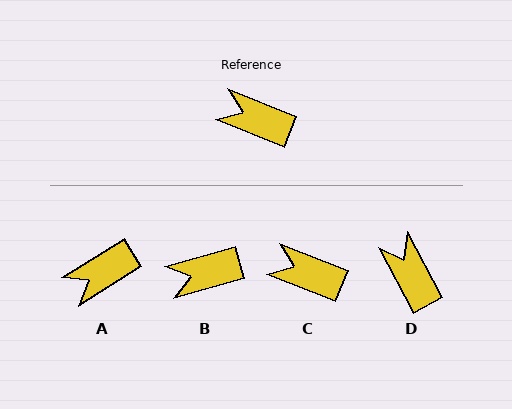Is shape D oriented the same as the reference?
No, it is off by about 40 degrees.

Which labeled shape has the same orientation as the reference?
C.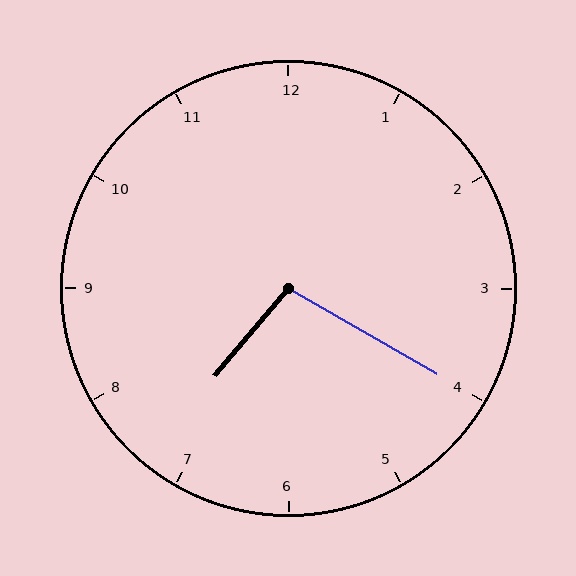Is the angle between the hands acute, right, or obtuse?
It is obtuse.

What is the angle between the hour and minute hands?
Approximately 100 degrees.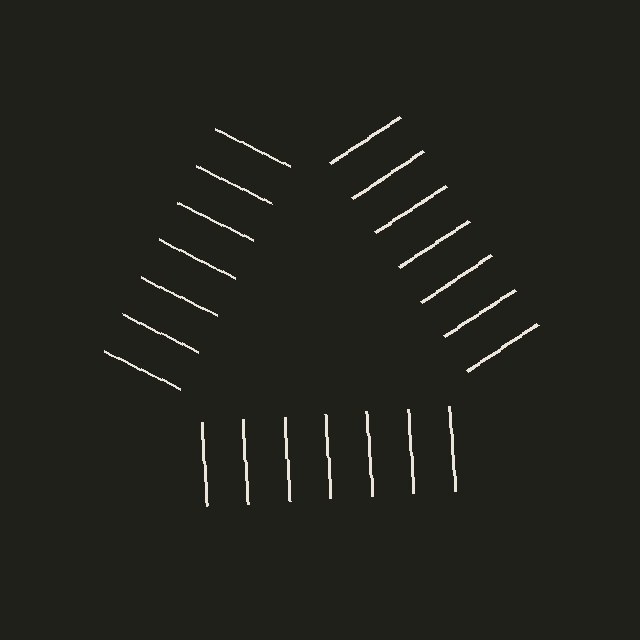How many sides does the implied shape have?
3 sides — the line-ends trace a triangle.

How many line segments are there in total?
21 — 7 along each of the 3 edges.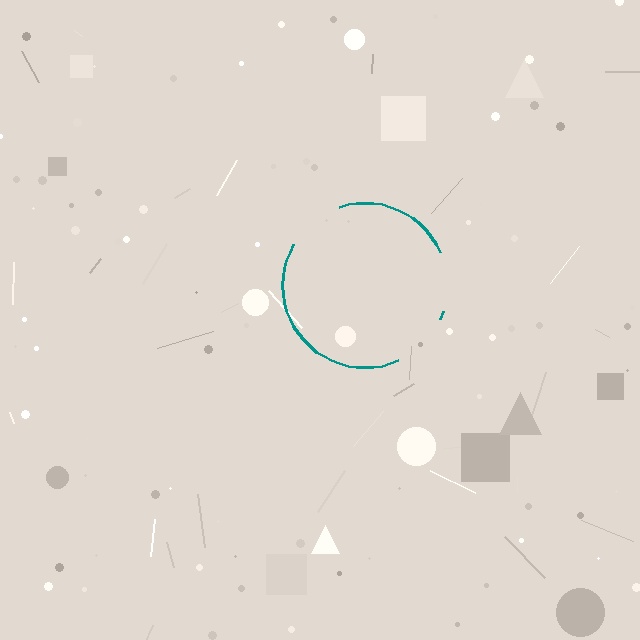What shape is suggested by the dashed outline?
The dashed outline suggests a circle.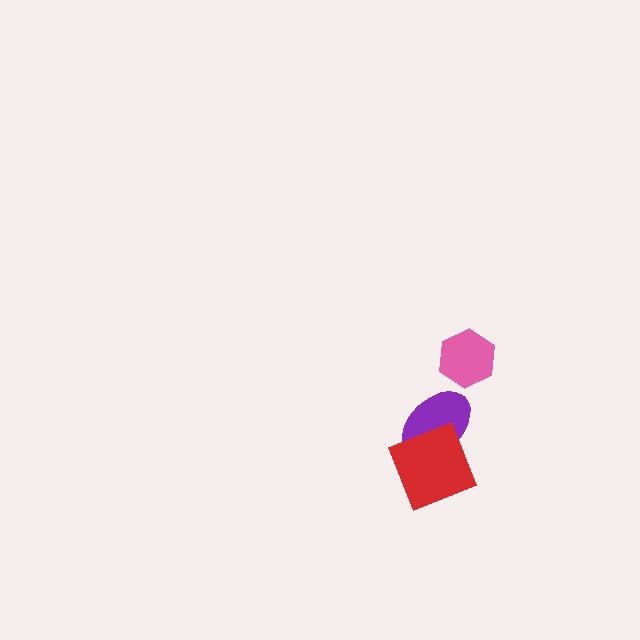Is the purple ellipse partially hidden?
Yes, it is partially covered by another shape.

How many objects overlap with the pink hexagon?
0 objects overlap with the pink hexagon.